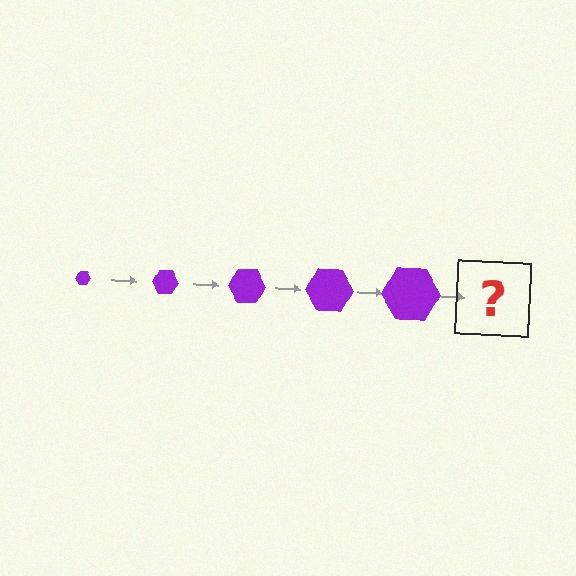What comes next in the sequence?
The next element should be a purple hexagon, larger than the previous one.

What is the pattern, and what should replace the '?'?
The pattern is that the hexagon gets progressively larger each step. The '?' should be a purple hexagon, larger than the previous one.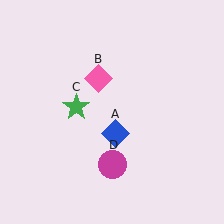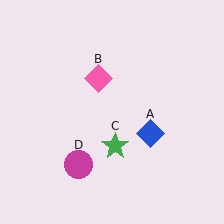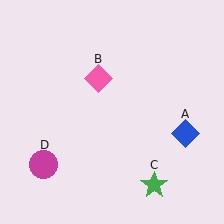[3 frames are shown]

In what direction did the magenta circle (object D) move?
The magenta circle (object D) moved left.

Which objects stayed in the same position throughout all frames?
Pink diamond (object B) remained stationary.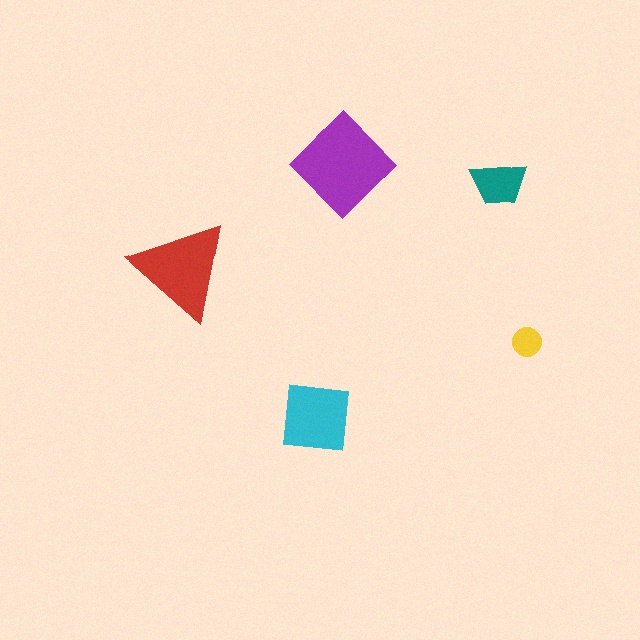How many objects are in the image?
There are 5 objects in the image.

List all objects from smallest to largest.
The yellow circle, the teal trapezoid, the cyan square, the red triangle, the purple diamond.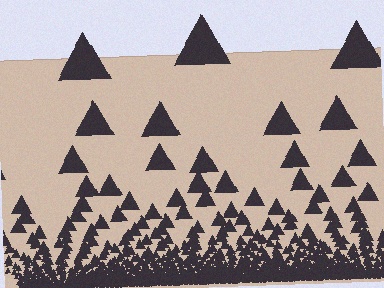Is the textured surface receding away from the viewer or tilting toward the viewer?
The surface appears to tilt toward the viewer. Texture elements get larger and sparser toward the top.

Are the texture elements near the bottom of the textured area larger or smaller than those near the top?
Smaller. The gradient is inverted — elements near the bottom are smaller and denser.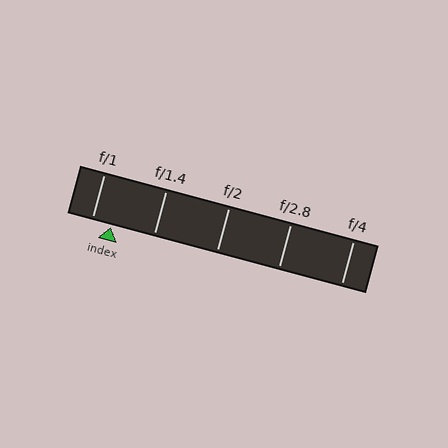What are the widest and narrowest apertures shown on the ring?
The widest aperture shown is f/1 and the narrowest is f/4.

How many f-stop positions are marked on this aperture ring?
There are 5 f-stop positions marked.